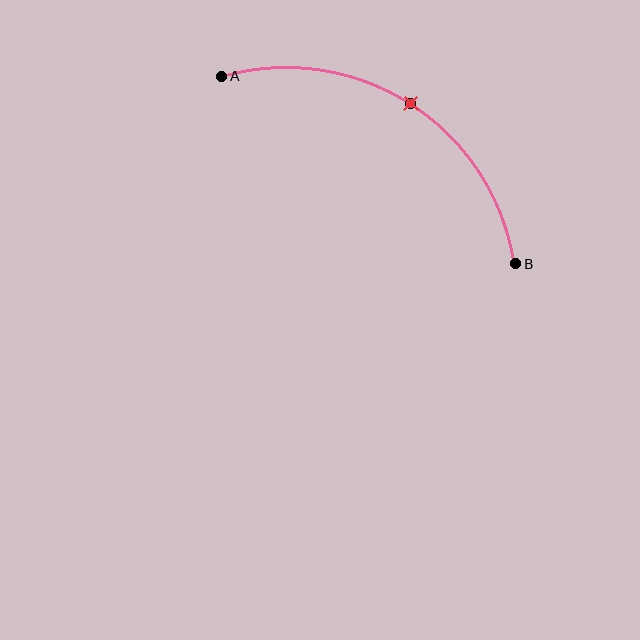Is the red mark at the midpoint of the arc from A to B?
Yes. The red mark lies on the arc at equal arc-length from both A and B — it is the arc midpoint.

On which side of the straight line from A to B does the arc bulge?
The arc bulges above the straight line connecting A and B.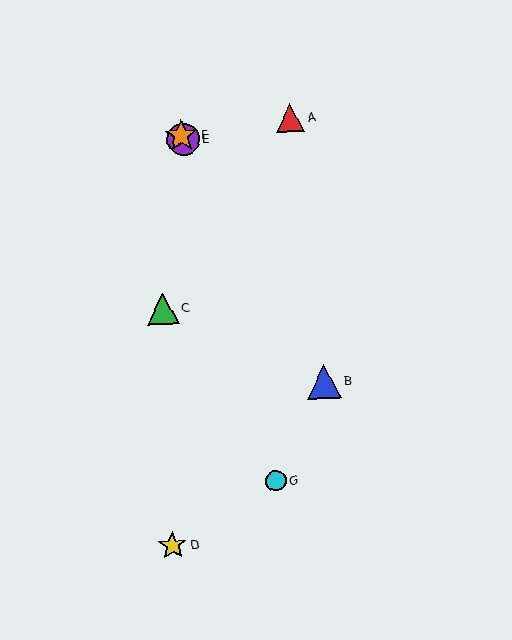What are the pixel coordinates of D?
Object D is at (173, 545).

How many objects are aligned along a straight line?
3 objects (B, E, F) are aligned along a straight line.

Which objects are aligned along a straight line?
Objects B, E, F are aligned along a straight line.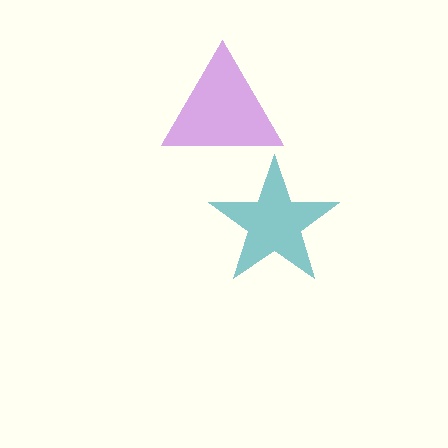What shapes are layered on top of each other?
The layered shapes are: a purple triangle, a teal star.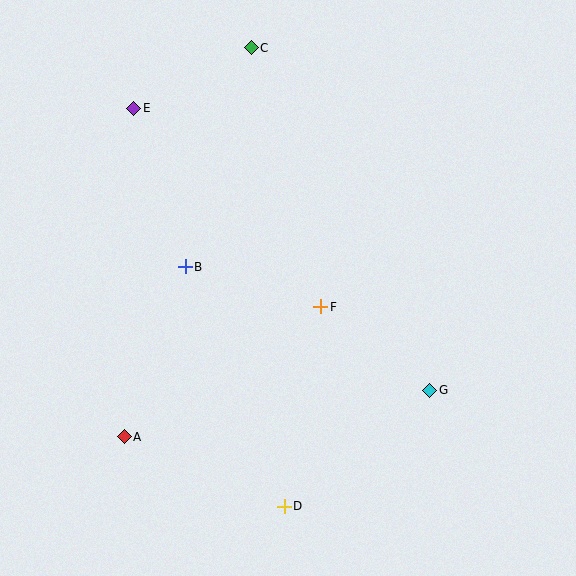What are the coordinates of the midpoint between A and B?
The midpoint between A and B is at (155, 352).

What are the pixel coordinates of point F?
Point F is at (321, 307).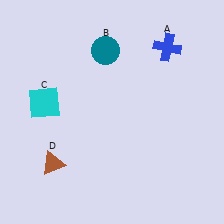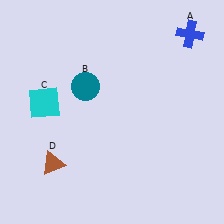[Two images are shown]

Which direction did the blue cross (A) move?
The blue cross (A) moved right.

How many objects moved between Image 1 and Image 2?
2 objects moved between the two images.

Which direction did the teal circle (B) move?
The teal circle (B) moved down.